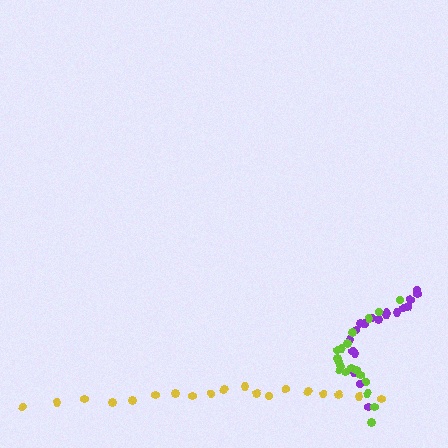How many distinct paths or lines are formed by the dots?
There are 3 distinct paths.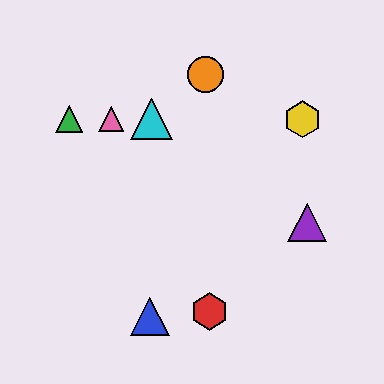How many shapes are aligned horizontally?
4 shapes (the green triangle, the yellow hexagon, the cyan triangle, the pink triangle) are aligned horizontally.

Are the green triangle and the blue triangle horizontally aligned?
No, the green triangle is at y≈119 and the blue triangle is at y≈317.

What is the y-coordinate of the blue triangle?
The blue triangle is at y≈317.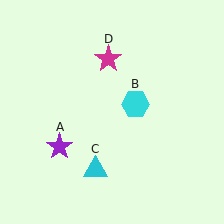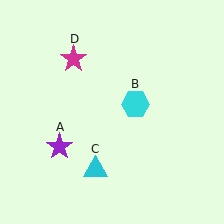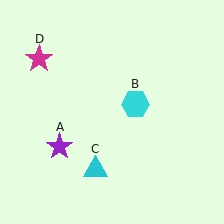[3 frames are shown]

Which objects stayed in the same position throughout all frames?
Purple star (object A) and cyan hexagon (object B) and cyan triangle (object C) remained stationary.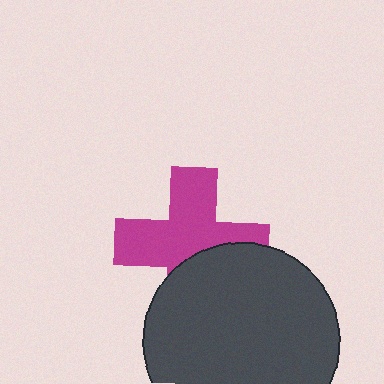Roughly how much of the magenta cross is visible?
About half of it is visible (roughly 64%).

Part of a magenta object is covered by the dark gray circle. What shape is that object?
It is a cross.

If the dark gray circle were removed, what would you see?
You would see the complete magenta cross.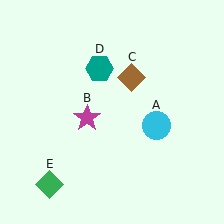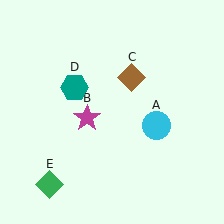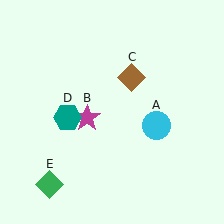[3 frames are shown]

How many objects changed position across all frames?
1 object changed position: teal hexagon (object D).